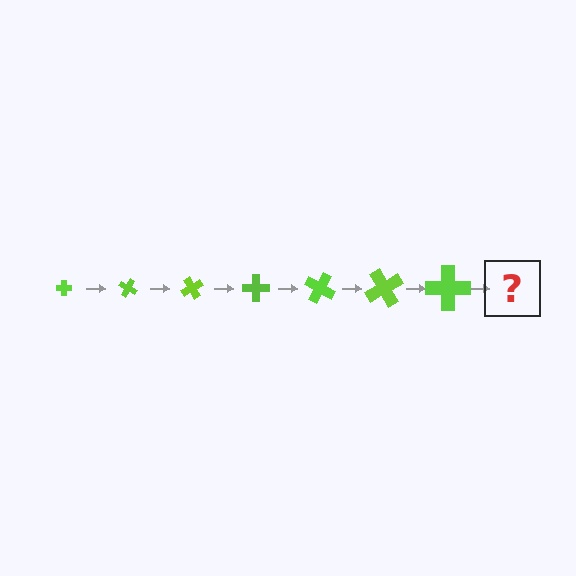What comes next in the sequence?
The next element should be a cross, larger than the previous one and rotated 210 degrees from the start.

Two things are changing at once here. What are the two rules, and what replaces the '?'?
The two rules are that the cross grows larger each step and it rotates 30 degrees each step. The '?' should be a cross, larger than the previous one and rotated 210 degrees from the start.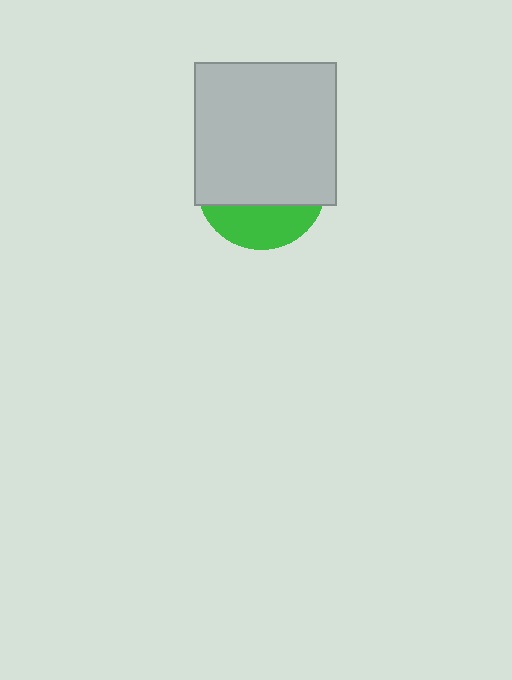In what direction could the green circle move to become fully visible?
The green circle could move down. That would shift it out from behind the light gray square entirely.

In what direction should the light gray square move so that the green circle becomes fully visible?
The light gray square should move up. That is the shortest direction to clear the overlap and leave the green circle fully visible.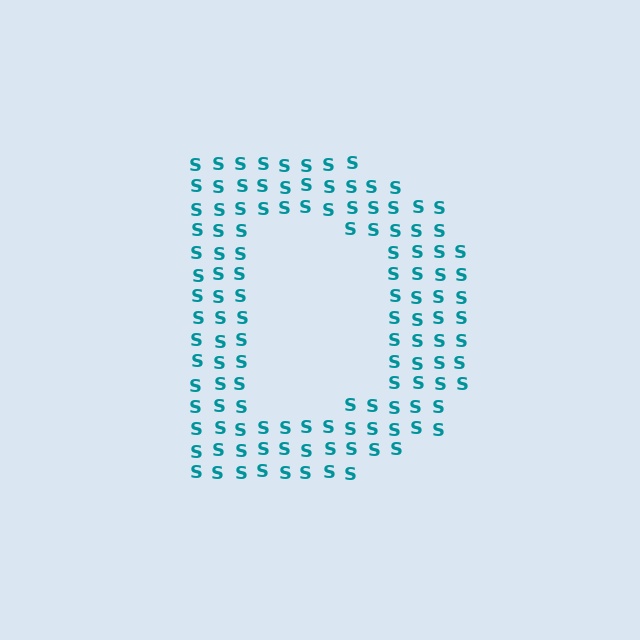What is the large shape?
The large shape is the letter D.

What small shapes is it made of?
It is made of small letter S's.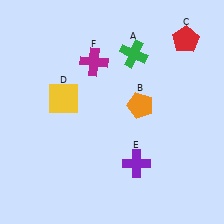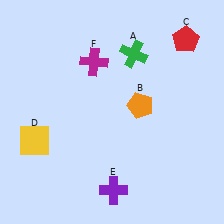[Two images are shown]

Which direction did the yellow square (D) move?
The yellow square (D) moved down.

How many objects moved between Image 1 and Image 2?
2 objects moved between the two images.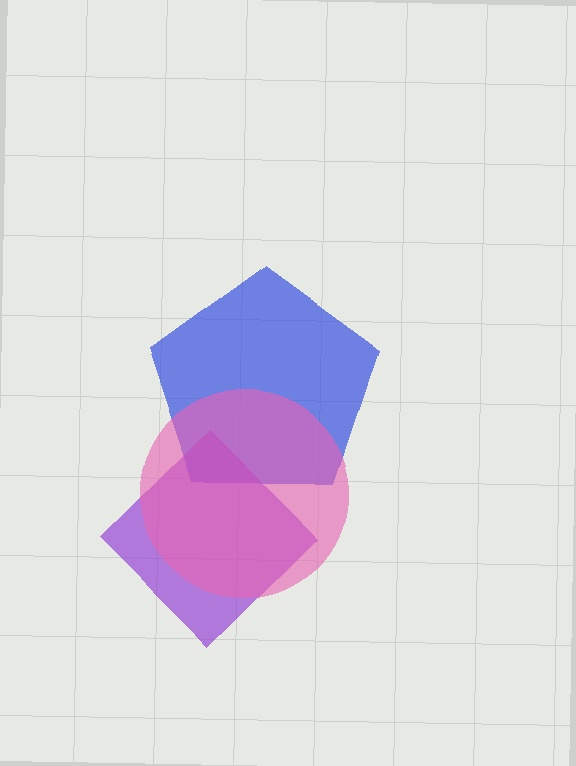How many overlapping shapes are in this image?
There are 3 overlapping shapes in the image.